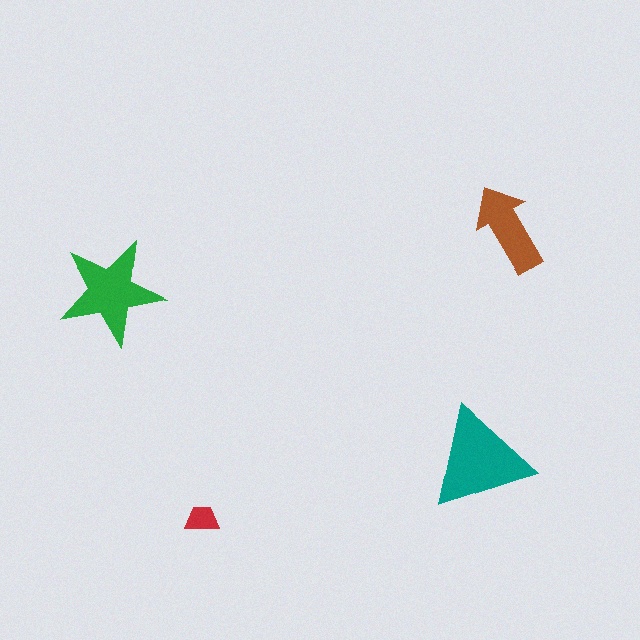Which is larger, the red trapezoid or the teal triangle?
The teal triangle.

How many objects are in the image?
There are 4 objects in the image.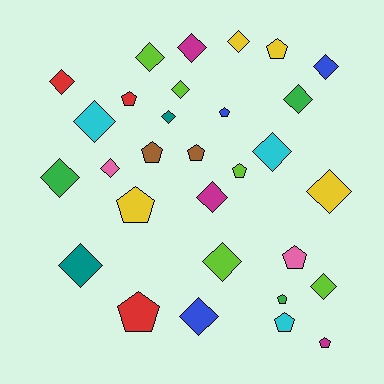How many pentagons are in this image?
There are 12 pentagons.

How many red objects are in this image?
There are 3 red objects.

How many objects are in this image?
There are 30 objects.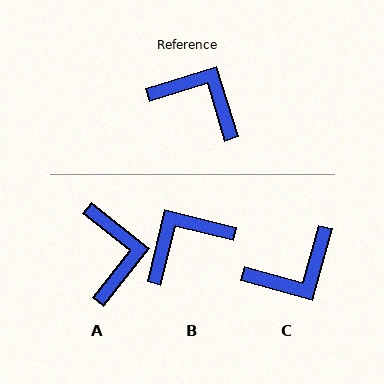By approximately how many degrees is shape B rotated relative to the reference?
Approximately 59 degrees counter-clockwise.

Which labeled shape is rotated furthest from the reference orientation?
C, about 123 degrees away.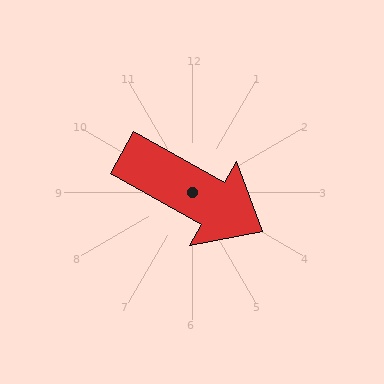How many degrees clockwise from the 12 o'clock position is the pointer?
Approximately 119 degrees.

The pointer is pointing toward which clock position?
Roughly 4 o'clock.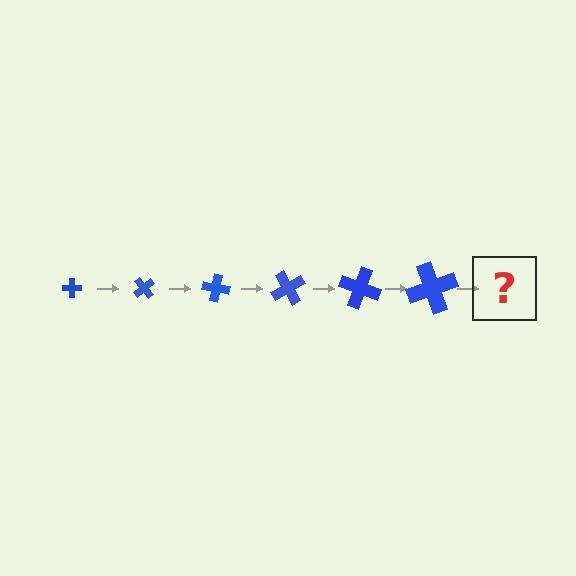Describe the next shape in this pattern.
It should be a cross, larger than the previous one and rotated 300 degrees from the start.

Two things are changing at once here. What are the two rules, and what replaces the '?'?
The two rules are that the cross grows larger each step and it rotates 50 degrees each step. The '?' should be a cross, larger than the previous one and rotated 300 degrees from the start.